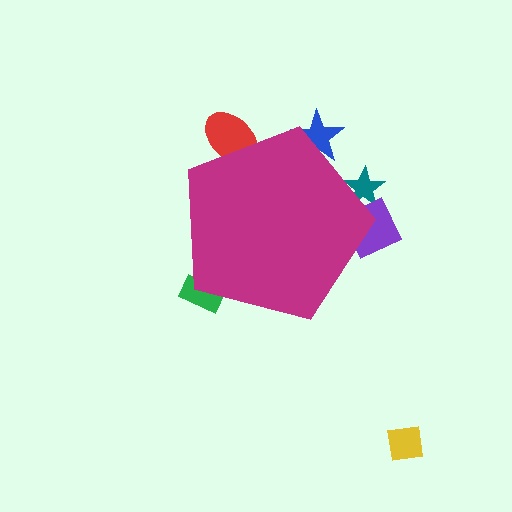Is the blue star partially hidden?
Yes, the blue star is partially hidden behind the magenta pentagon.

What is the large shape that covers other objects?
A magenta pentagon.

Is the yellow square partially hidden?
No, the yellow square is fully visible.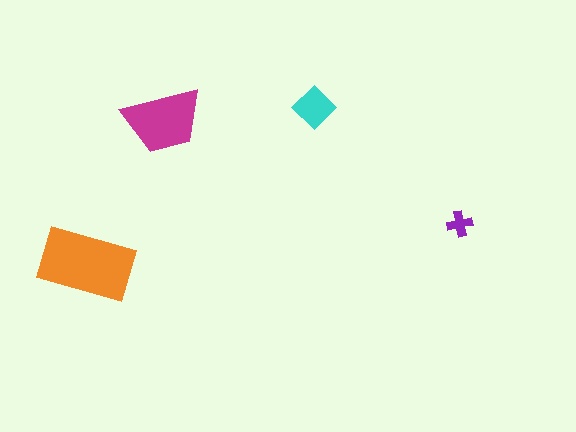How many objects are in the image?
There are 4 objects in the image.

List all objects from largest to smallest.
The orange rectangle, the magenta trapezoid, the cyan diamond, the purple cross.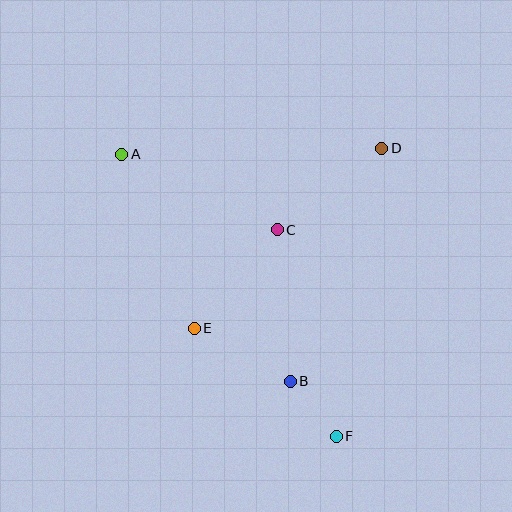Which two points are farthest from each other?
Points A and F are farthest from each other.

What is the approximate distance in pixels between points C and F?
The distance between C and F is approximately 215 pixels.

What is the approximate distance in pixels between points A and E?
The distance between A and E is approximately 188 pixels.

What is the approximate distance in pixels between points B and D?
The distance between B and D is approximately 250 pixels.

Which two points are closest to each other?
Points B and F are closest to each other.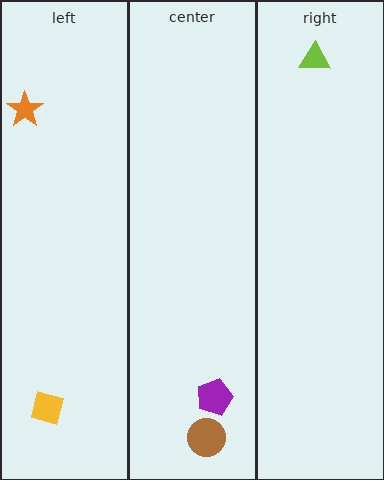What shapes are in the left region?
The yellow square, the orange star.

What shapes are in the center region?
The purple pentagon, the brown circle.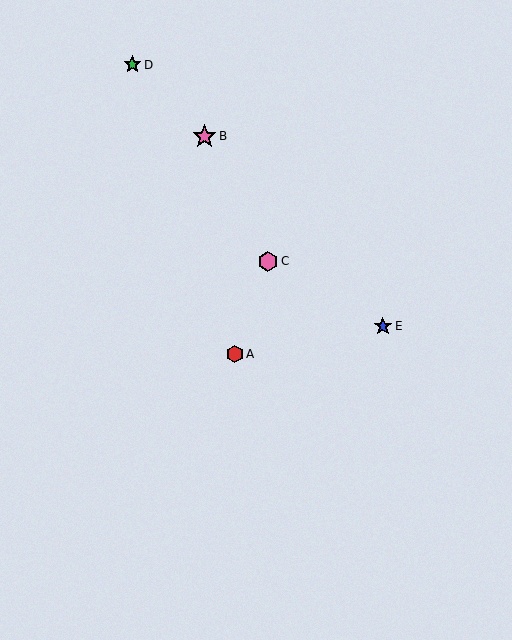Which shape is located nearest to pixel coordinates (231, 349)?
The red hexagon (labeled A) at (235, 354) is nearest to that location.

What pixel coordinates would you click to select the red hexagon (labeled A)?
Click at (235, 354) to select the red hexagon A.